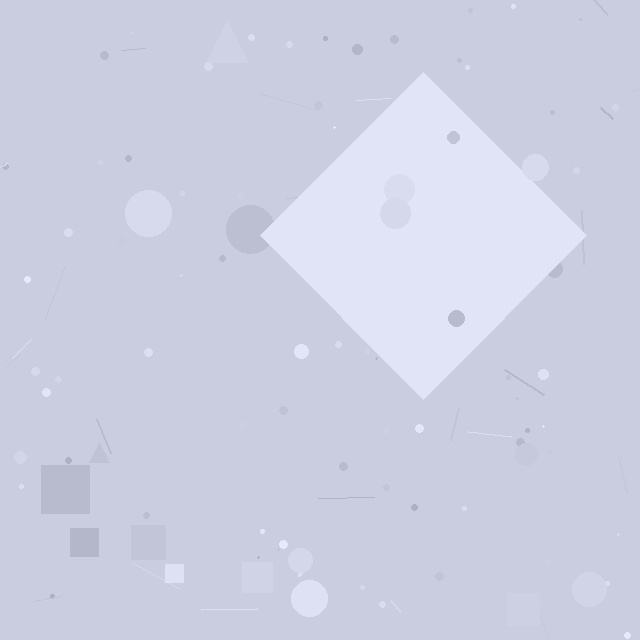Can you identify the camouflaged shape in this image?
The camouflaged shape is a diamond.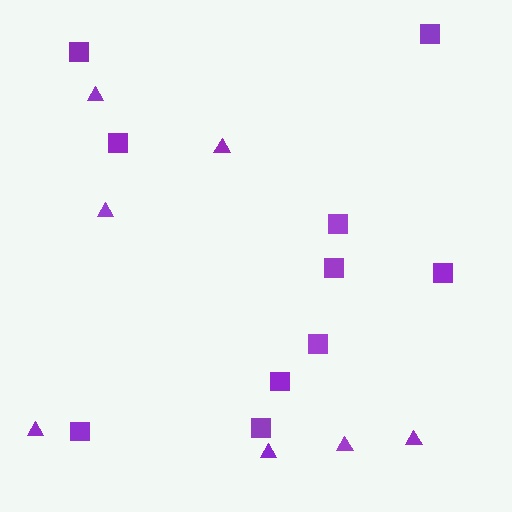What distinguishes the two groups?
There are 2 groups: one group of squares (10) and one group of triangles (7).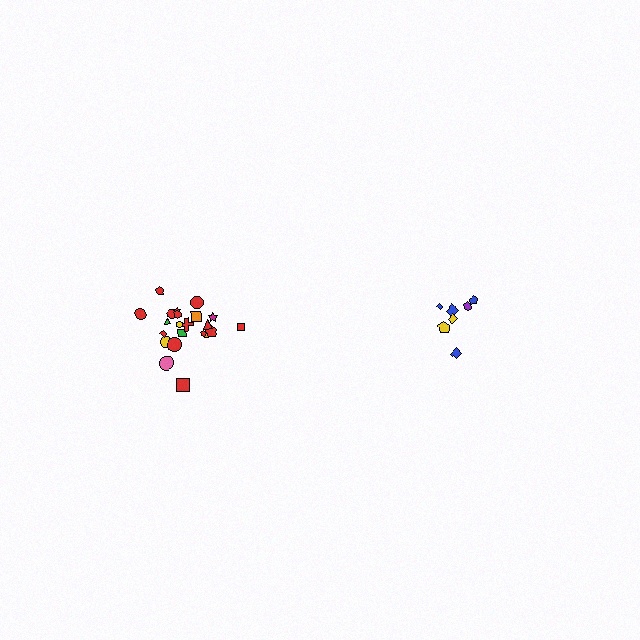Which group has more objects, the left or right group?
The left group.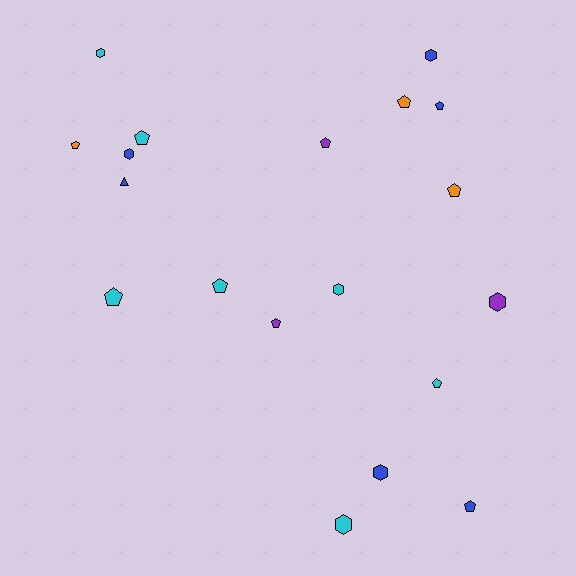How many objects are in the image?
There are 19 objects.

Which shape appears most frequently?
Pentagon, with 11 objects.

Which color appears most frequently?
Cyan, with 7 objects.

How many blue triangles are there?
There is 1 blue triangle.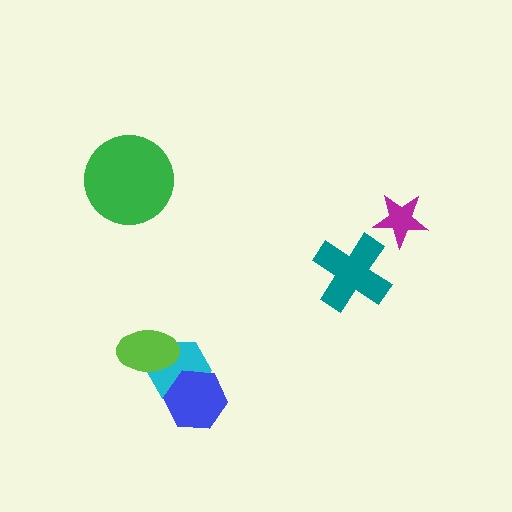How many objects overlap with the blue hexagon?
1 object overlaps with the blue hexagon.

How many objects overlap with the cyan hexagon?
2 objects overlap with the cyan hexagon.